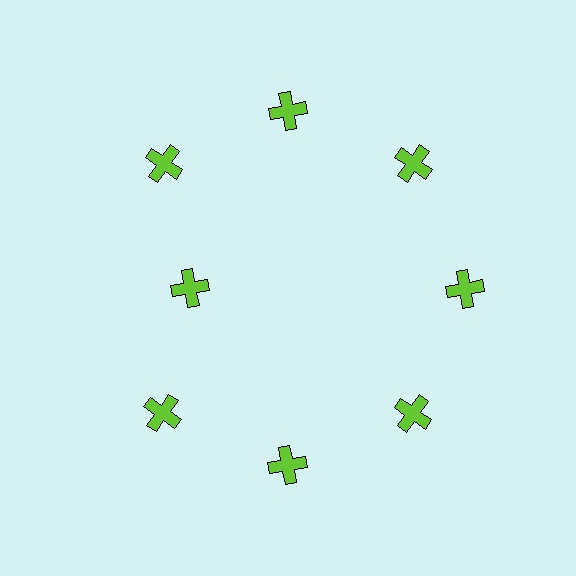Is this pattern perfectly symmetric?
No. The 8 lime crosses are arranged in a ring, but one element near the 9 o'clock position is pulled inward toward the center, breaking the 8-fold rotational symmetry.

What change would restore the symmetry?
The symmetry would be restored by moving it outward, back onto the ring so that all 8 crosses sit at equal angles and equal distance from the center.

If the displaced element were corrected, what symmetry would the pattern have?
It would have 8-fold rotational symmetry — the pattern would map onto itself every 45 degrees.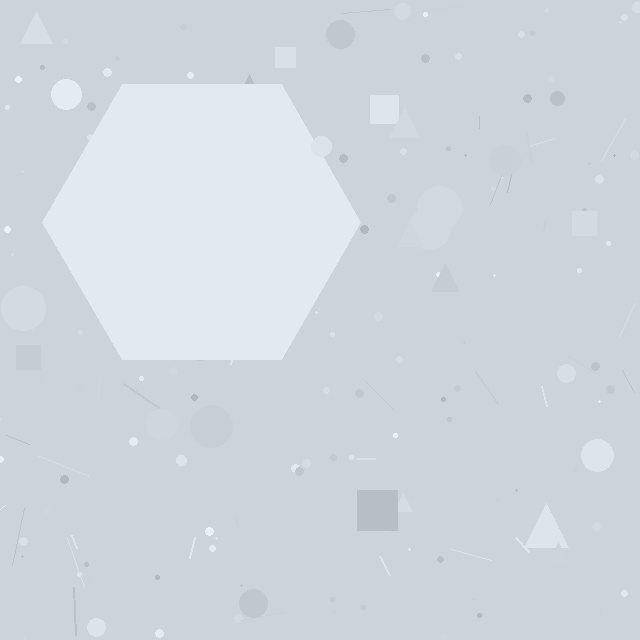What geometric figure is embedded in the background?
A hexagon is embedded in the background.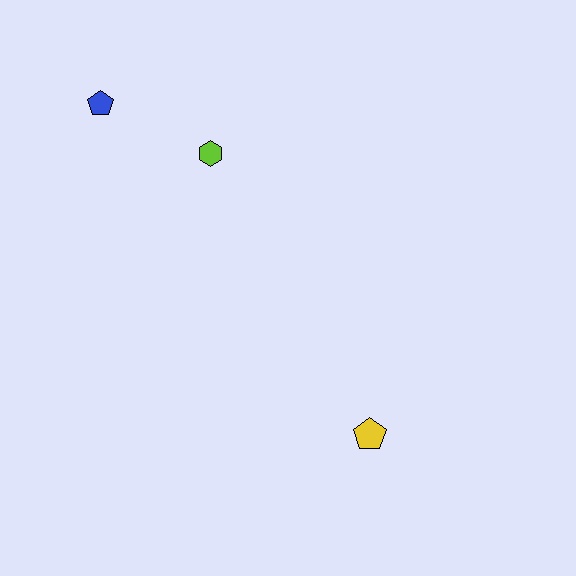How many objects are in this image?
There are 3 objects.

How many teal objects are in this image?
There are no teal objects.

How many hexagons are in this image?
There is 1 hexagon.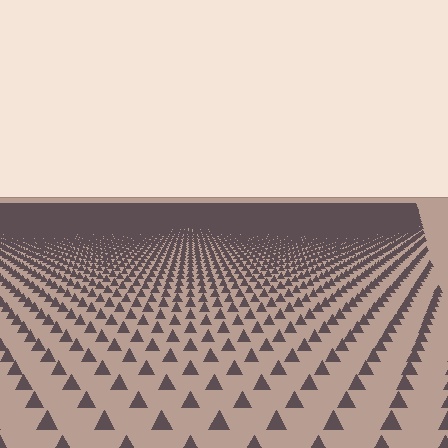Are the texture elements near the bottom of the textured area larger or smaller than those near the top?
Larger. Near the bottom, elements are closer to the viewer and appear at a bigger on-screen size.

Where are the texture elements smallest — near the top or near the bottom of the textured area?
Near the top.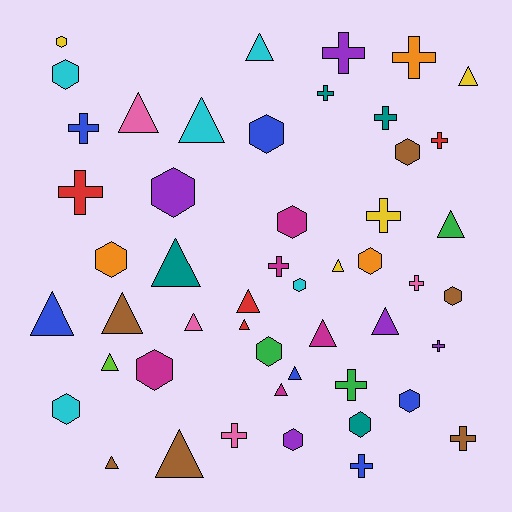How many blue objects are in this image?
There are 6 blue objects.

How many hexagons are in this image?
There are 16 hexagons.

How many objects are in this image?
There are 50 objects.